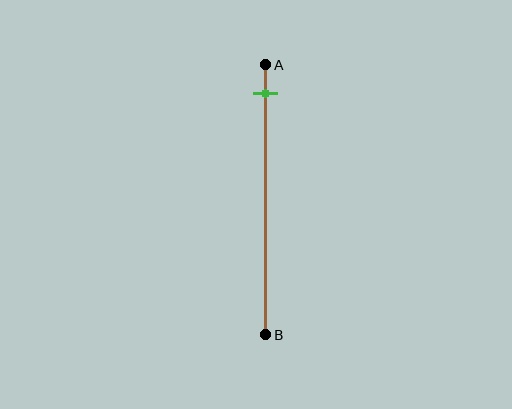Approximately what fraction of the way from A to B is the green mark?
The green mark is approximately 10% of the way from A to B.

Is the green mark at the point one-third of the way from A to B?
No, the mark is at about 10% from A, not at the 33% one-third point.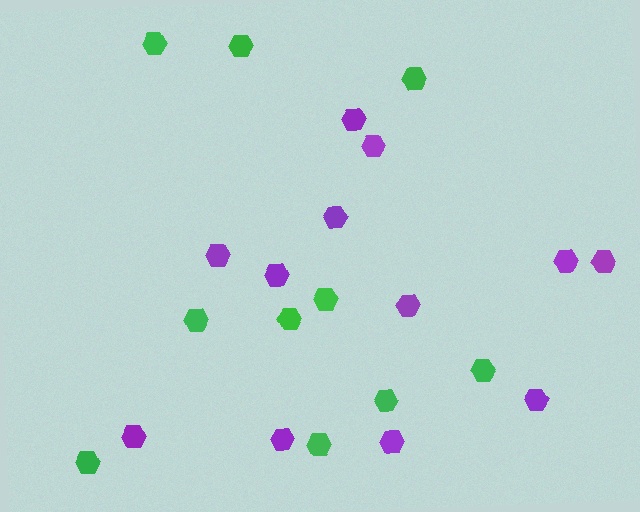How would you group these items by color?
There are 2 groups: one group of purple hexagons (12) and one group of green hexagons (10).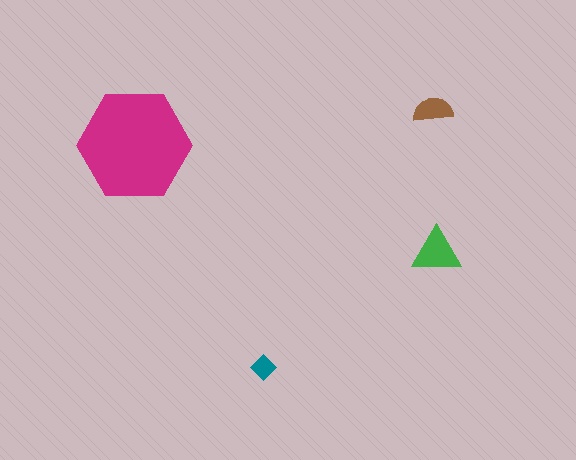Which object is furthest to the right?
The green triangle is rightmost.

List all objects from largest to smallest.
The magenta hexagon, the green triangle, the brown semicircle, the teal diamond.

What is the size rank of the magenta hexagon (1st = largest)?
1st.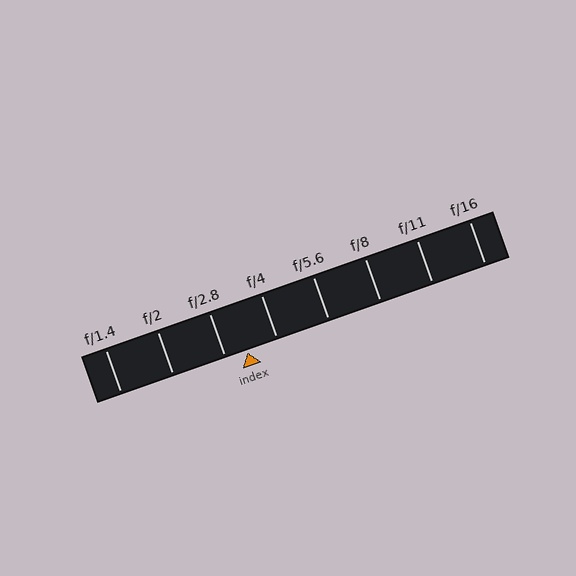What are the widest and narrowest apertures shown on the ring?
The widest aperture shown is f/1.4 and the narrowest is f/16.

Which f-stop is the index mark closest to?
The index mark is closest to f/2.8.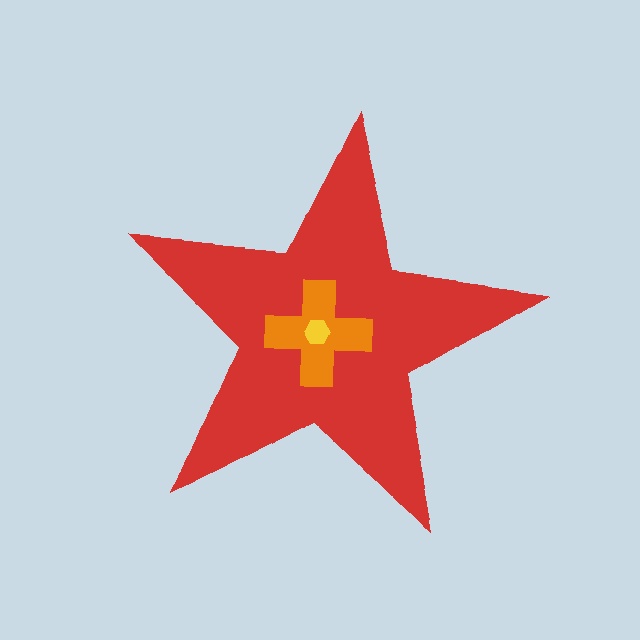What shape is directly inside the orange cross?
The yellow hexagon.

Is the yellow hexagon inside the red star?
Yes.